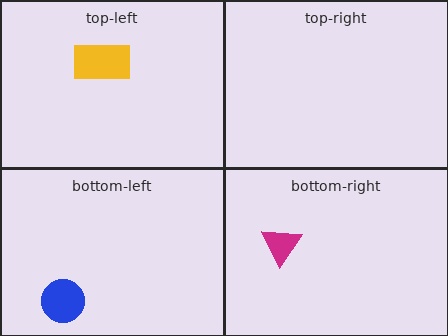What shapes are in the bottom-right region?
The magenta triangle.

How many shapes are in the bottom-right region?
1.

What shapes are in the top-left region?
The yellow rectangle.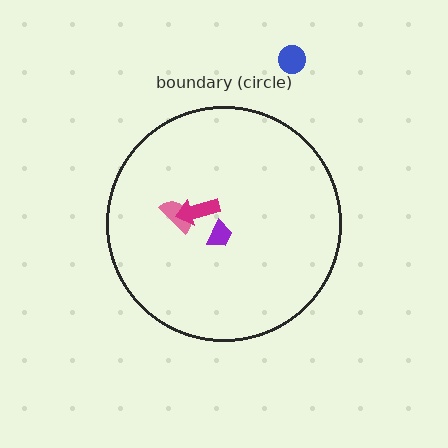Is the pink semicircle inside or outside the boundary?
Inside.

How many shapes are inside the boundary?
3 inside, 1 outside.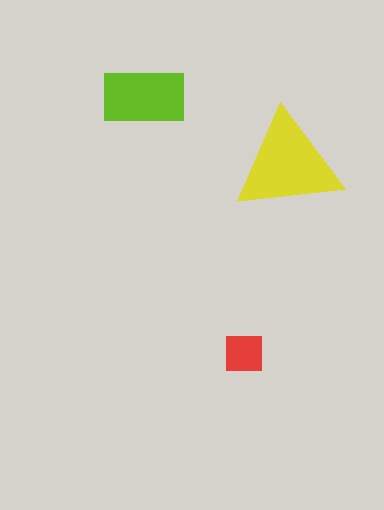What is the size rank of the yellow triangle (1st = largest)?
1st.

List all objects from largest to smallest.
The yellow triangle, the lime rectangle, the red square.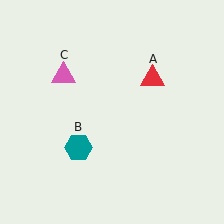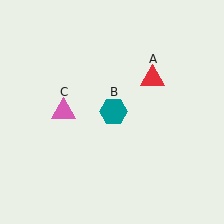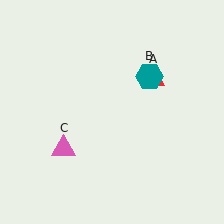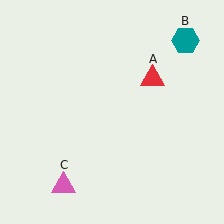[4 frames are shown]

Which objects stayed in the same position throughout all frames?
Red triangle (object A) remained stationary.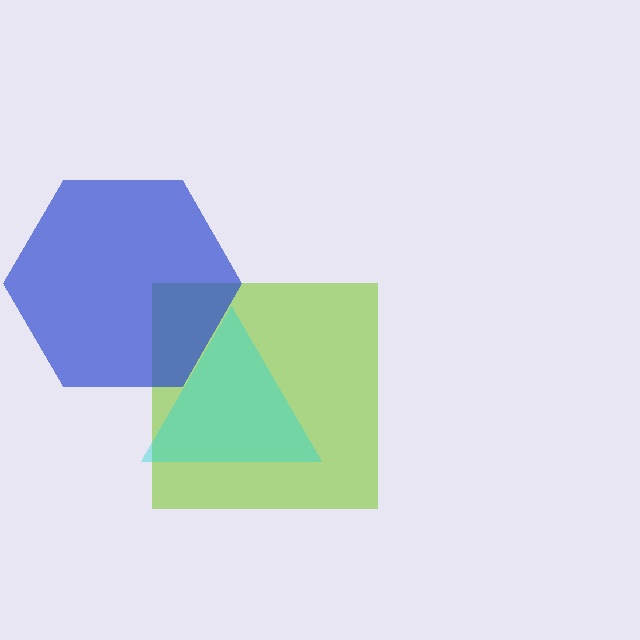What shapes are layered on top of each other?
The layered shapes are: a lime square, a cyan triangle, a blue hexagon.